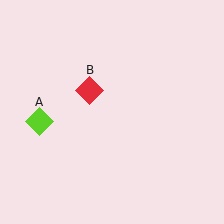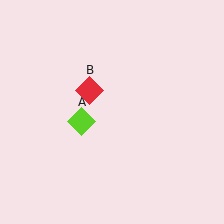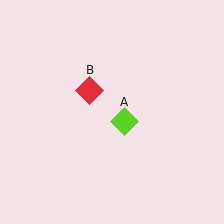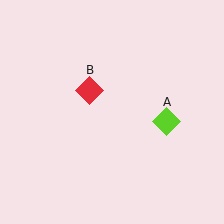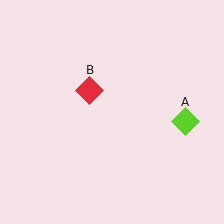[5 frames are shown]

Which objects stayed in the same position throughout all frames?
Red diamond (object B) remained stationary.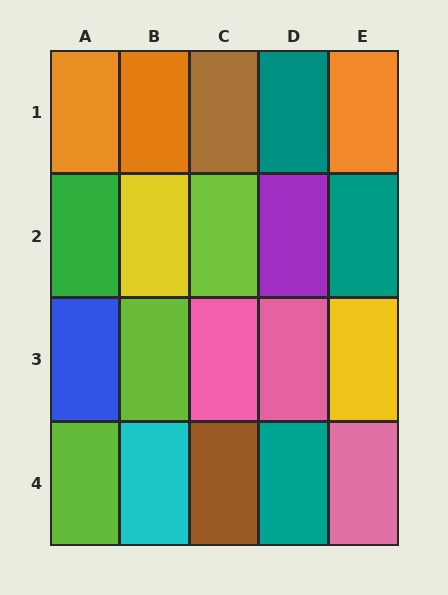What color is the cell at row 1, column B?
Orange.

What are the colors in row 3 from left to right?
Blue, lime, pink, pink, yellow.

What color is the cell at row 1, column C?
Brown.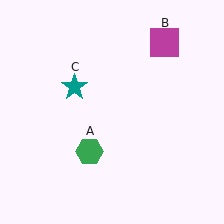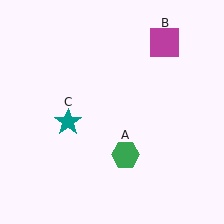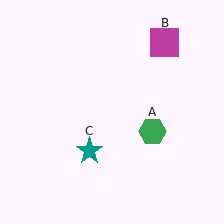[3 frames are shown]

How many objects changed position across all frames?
2 objects changed position: green hexagon (object A), teal star (object C).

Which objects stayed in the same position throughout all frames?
Magenta square (object B) remained stationary.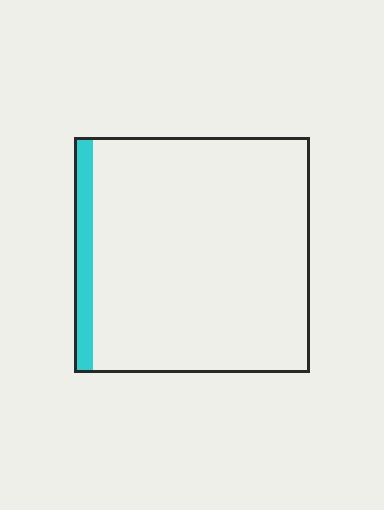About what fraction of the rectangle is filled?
About one tenth (1/10).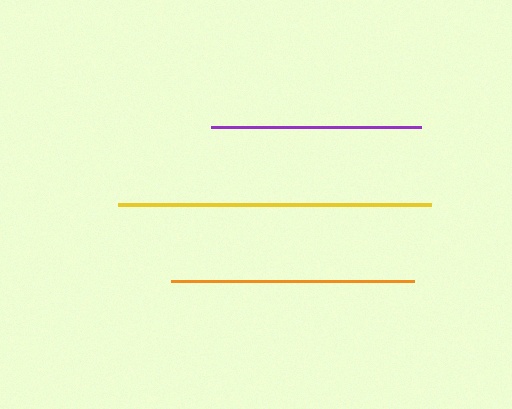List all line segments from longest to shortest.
From longest to shortest: yellow, orange, purple.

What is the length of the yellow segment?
The yellow segment is approximately 313 pixels long.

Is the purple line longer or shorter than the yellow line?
The yellow line is longer than the purple line.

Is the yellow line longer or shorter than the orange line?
The yellow line is longer than the orange line.